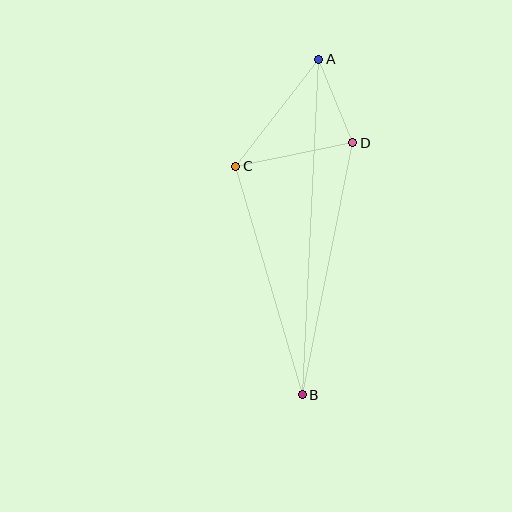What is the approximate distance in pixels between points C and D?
The distance between C and D is approximately 119 pixels.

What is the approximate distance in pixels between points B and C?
The distance between B and C is approximately 237 pixels.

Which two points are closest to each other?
Points A and D are closest to each other.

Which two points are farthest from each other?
Points A and B are farthest from each other.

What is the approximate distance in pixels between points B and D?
The distance between B and D is approximately 257 pixels.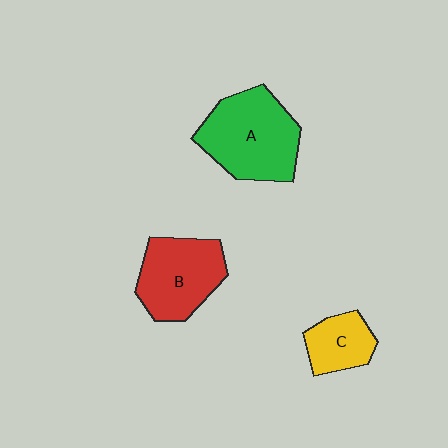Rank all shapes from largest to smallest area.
From largest to smallest: A (green), B (red), C (yellow).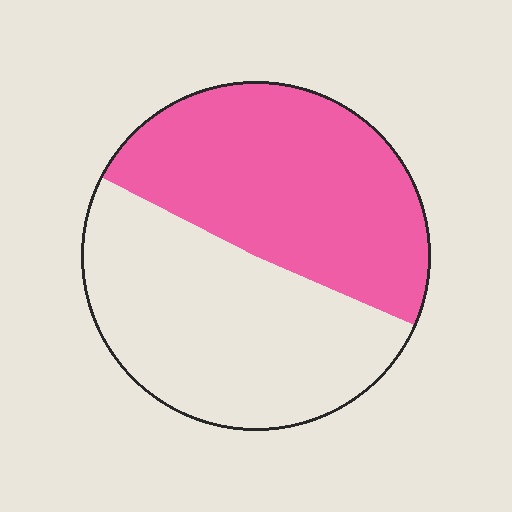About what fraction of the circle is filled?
About one half (1/2).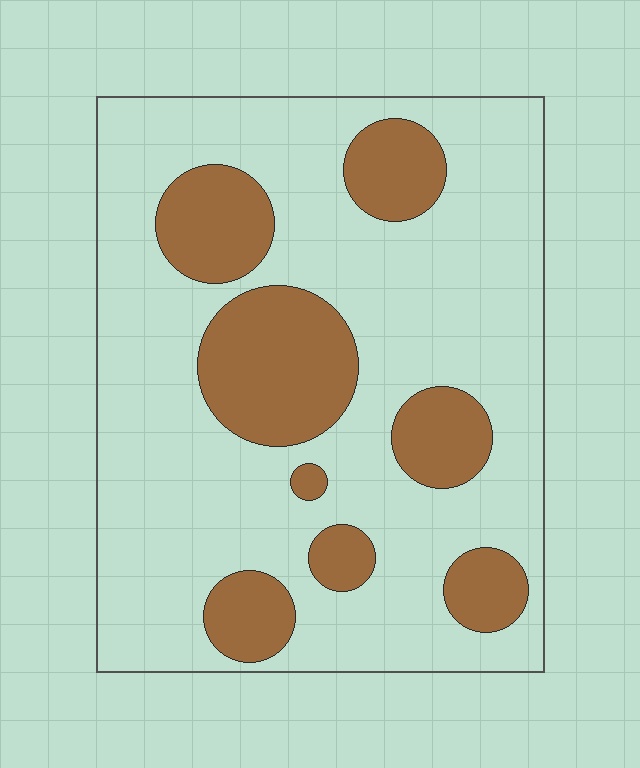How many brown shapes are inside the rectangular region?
8.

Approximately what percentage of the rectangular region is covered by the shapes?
Approximately 25%.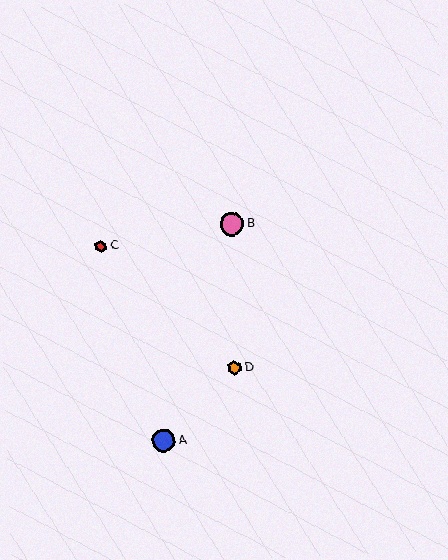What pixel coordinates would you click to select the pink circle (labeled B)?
Click at (232, 224) to select the pink circle B.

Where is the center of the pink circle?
The center of the pink circle is at (232, 224).